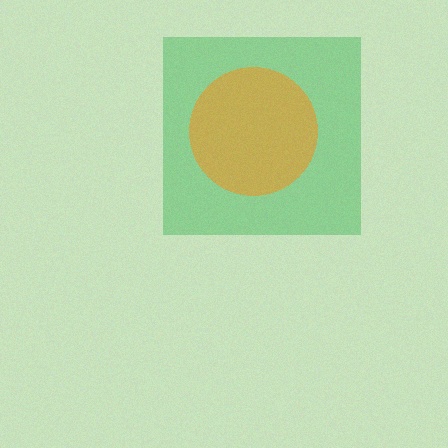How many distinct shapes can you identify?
There are 2 distinct shapes: a green square, an orange circle.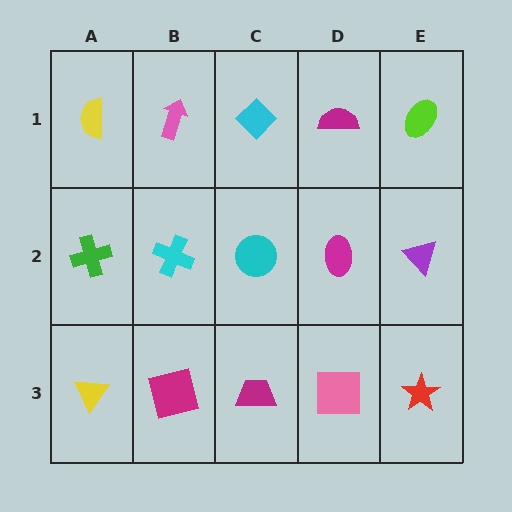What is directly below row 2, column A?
A yellow triangle.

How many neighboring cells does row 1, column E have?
2.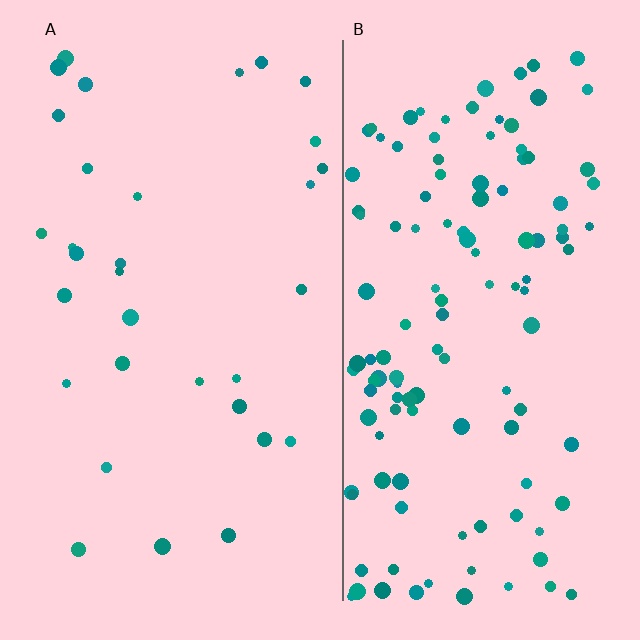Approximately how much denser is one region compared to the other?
Approximately 3.9× — region B over region A.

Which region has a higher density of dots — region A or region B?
B (the right).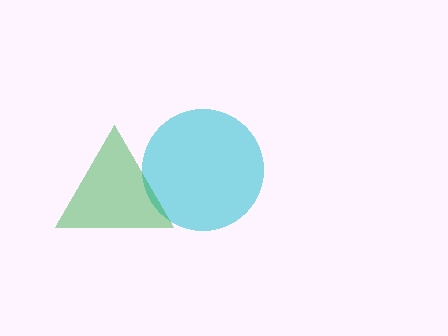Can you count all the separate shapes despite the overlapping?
Yes, there are 2 separate shapes.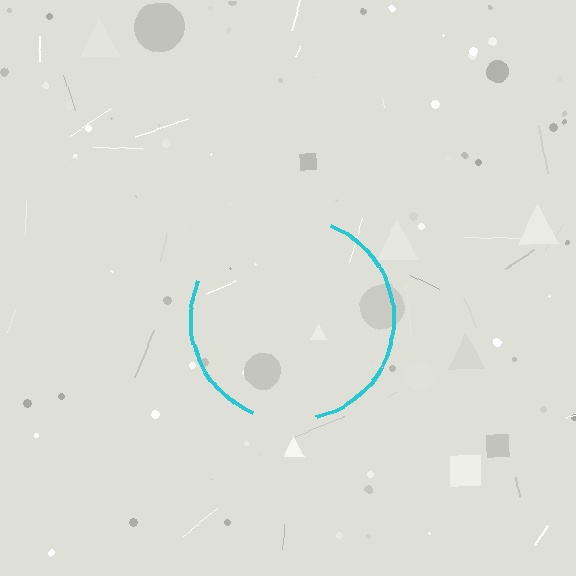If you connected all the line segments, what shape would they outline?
They would outline a circle.